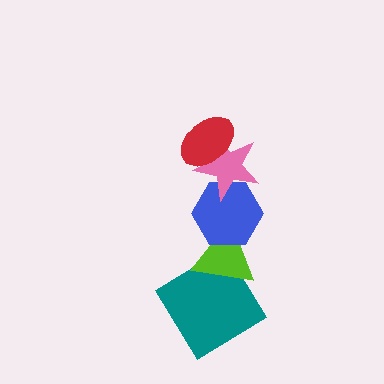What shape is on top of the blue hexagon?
The pink star is on top of the blue hexagon.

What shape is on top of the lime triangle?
The blue hexagon is on top of the lime triangle.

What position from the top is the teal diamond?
The teal diamond is 5th from the top.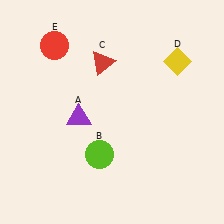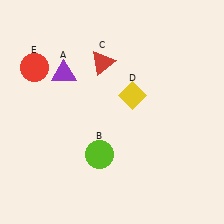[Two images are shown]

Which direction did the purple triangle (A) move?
The purple triangle (A) moved up.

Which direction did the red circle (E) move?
The red circle (E) moved down.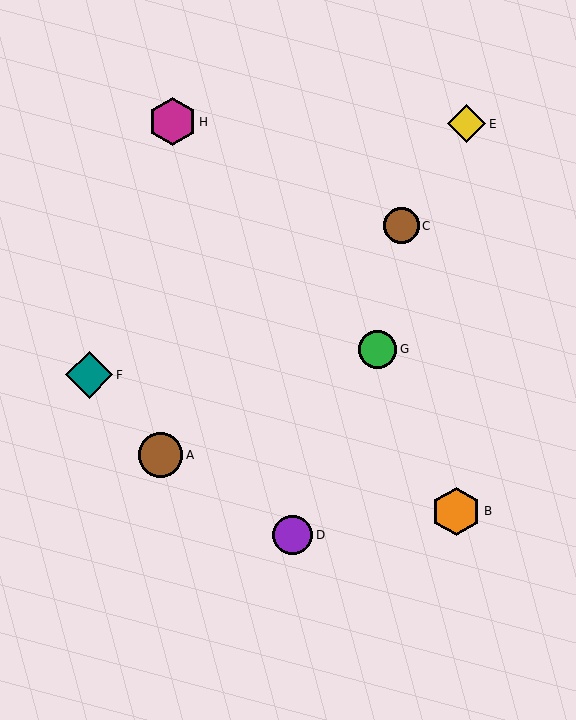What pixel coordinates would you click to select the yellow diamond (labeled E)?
Click at (466, 124) to select the yellow diamond E.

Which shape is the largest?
The orange hexagon (labeled B) is the largest.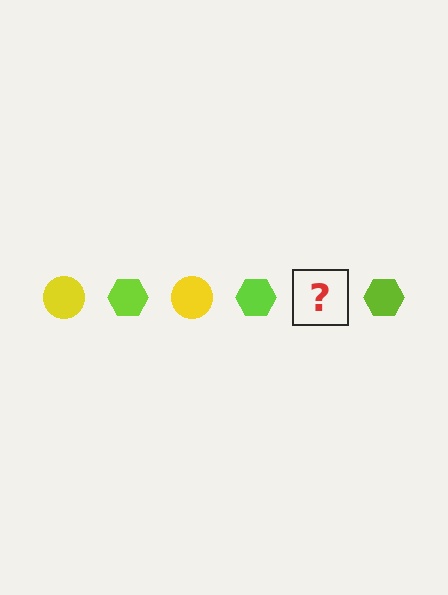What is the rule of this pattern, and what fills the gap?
The rule is that the pattern alternates between yellow circle and lime hexagon. The gap should be filled with a yellow circle.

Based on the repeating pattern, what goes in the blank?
The blank should be a yellow circle.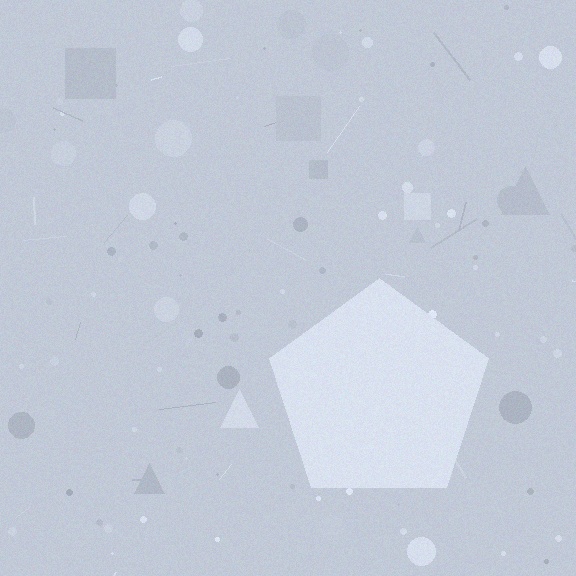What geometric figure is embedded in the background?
A pentagon is embedded in the background.